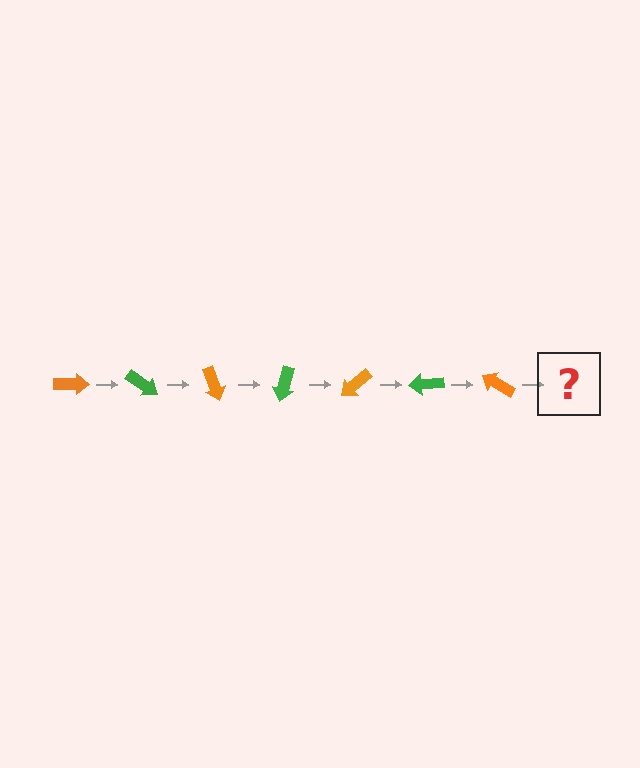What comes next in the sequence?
The next element should be a green arrow, rotated 245 degrees from the start.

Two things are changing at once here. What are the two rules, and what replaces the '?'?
The two rules are that it rotates 35 degrees each step and the color cycles through orange and green. The '?' should be a green arrow, rotated 245 degrees from the start.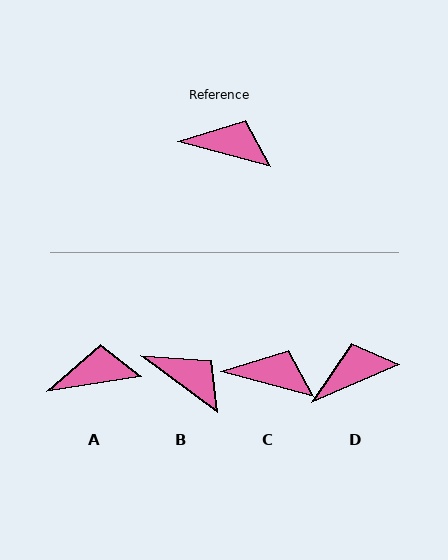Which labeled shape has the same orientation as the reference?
C.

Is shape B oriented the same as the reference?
No, it is off by about 21 degrees.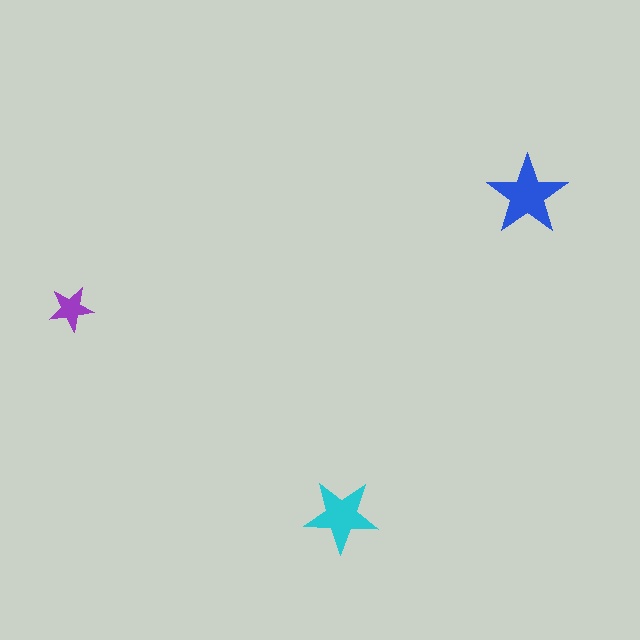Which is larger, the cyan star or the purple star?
The cyan one.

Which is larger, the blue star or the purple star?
The blue one.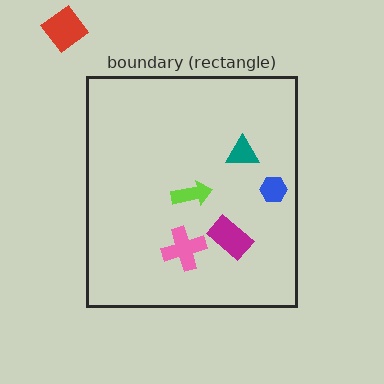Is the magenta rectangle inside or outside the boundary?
Inside.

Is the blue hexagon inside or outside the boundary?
Inside.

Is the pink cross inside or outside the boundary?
Inside.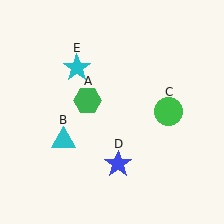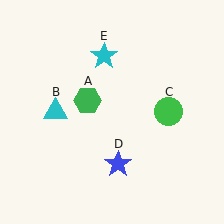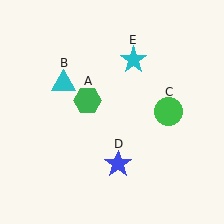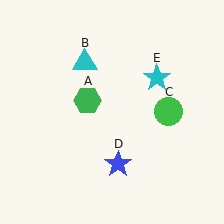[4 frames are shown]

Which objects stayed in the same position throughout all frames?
Green hexagon (object A) and green circle (object C) and blue star (object D) remained stationary.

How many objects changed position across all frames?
2 objects changed position: cyan triangle (object B), cyan star (object E).